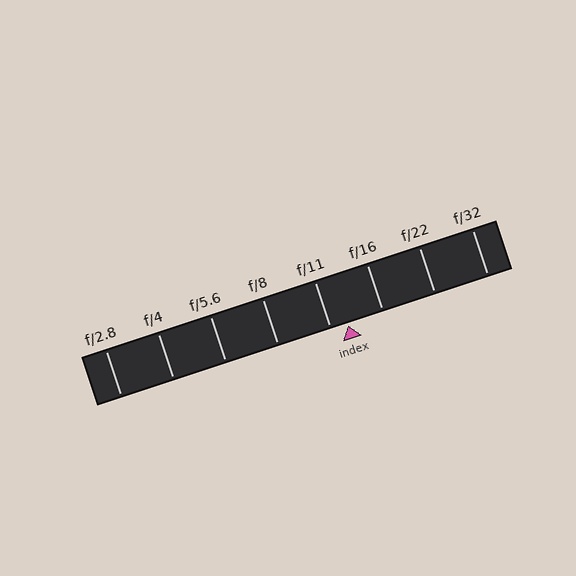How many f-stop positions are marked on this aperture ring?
There are 8 f-stop positions marked.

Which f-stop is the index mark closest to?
The index mark is closest to f/11.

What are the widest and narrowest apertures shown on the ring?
The widest aperture shown is f/2.8 and the narrowest is f/32.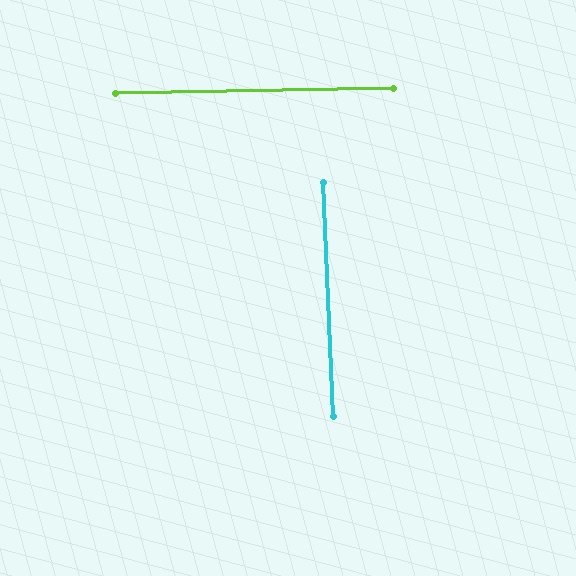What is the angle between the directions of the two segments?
Approximately 89 degrees.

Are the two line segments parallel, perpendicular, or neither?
Perpendicular — they meet at approximately 89°.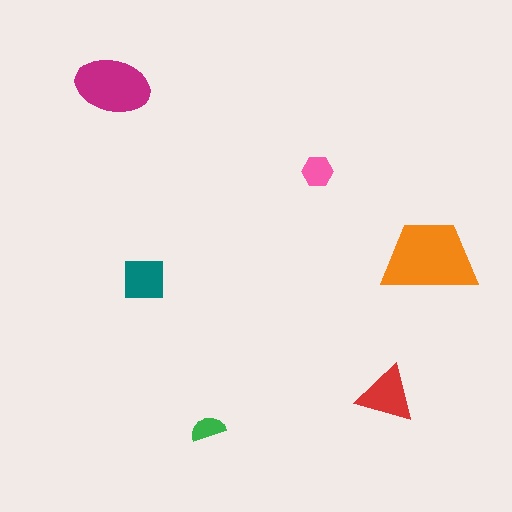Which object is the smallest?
The green semicircle.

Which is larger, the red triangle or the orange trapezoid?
The orange trapezoid.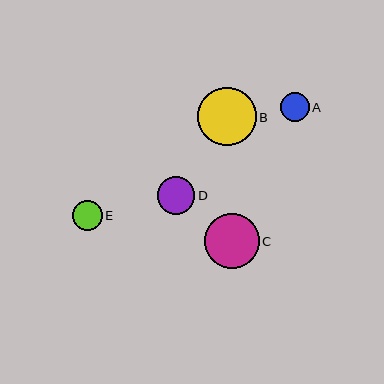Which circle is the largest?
Circle B is the largest with a size of approximately 58 pixels.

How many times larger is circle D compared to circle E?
Circle D is approximately 1.3 times the size of circle E.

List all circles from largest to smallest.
From largest to smallest: B, C, D, E, A.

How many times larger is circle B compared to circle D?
Circle B is approximately 1.6 times the size of circle D.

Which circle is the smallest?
Circle A is the smallest with a size of approximately 29 pixels.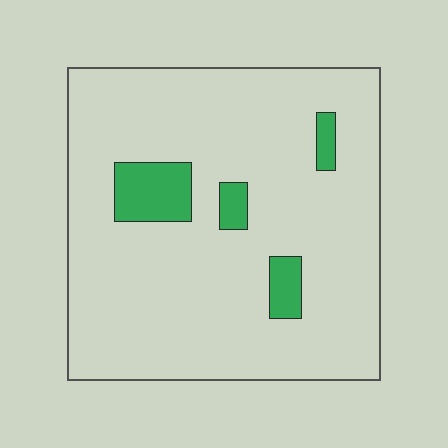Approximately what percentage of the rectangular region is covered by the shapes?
Approximately 10%.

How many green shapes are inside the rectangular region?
4.